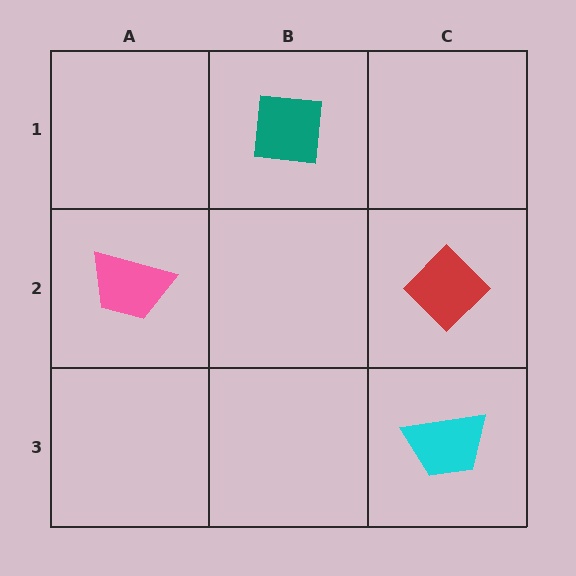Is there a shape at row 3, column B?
No, that cell is empty.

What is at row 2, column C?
A red diamond.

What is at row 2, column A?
A pink trapezoid.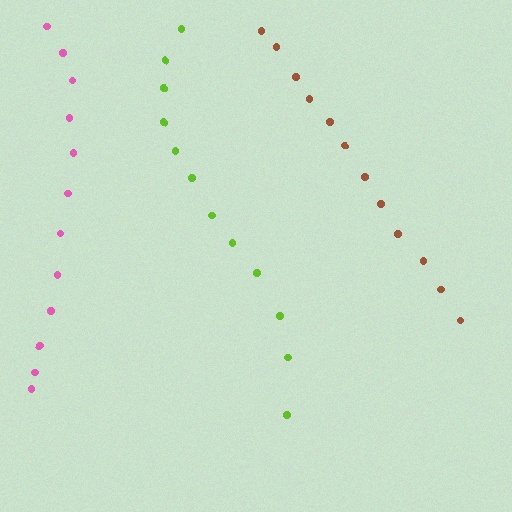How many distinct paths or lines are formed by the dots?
There are 3 distinct paths.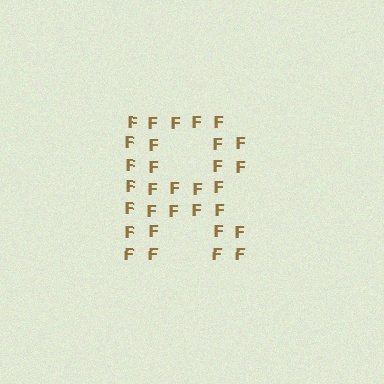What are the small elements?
The small elements are letter F's.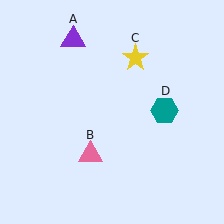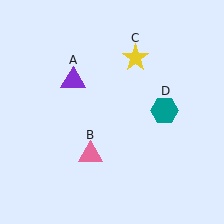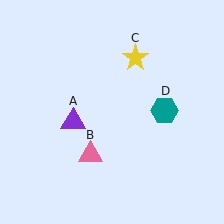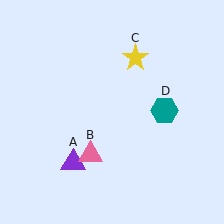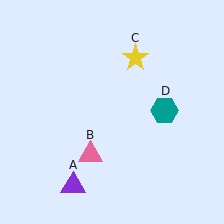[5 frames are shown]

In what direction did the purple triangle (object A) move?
The purple triangle (object A) moved down.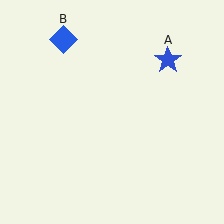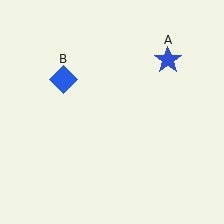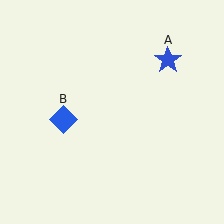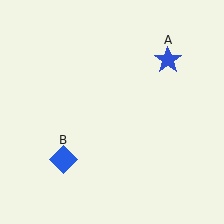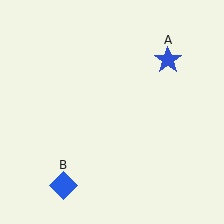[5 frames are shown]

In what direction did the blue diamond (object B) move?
The blue diamond (object B) moved down.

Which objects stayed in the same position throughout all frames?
Blue star (object A) remained stationary.